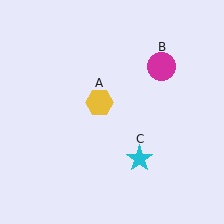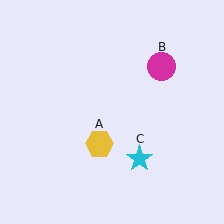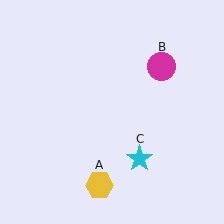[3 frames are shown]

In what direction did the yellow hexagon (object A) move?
The yellow hexagon (object A) moved down.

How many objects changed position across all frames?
1 object changed position: yellow hexagon (object A).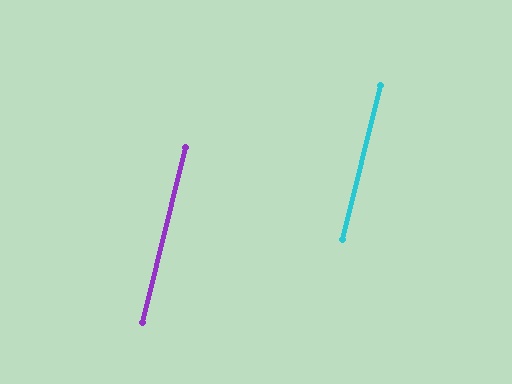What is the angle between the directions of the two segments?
Approximately 0 degrees.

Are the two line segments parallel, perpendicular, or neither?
Parallel — their directions differ by only 0.0°.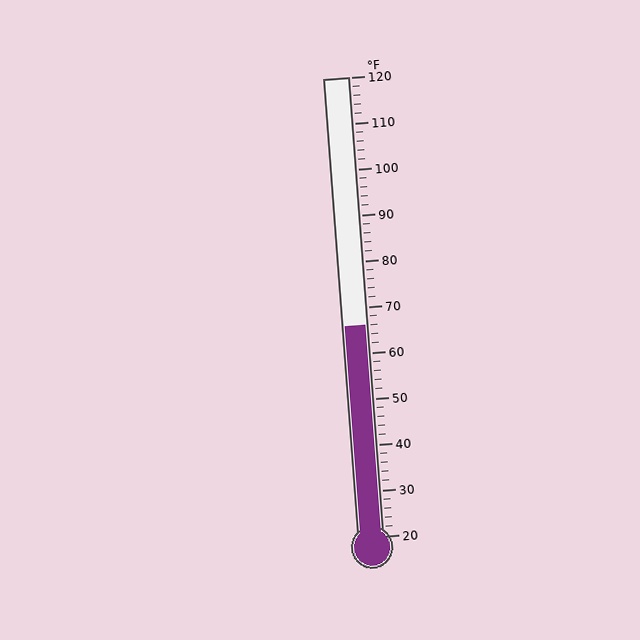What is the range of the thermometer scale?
The thermometer scale ranges from 20°F to 120°F.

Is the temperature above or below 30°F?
The temperature is above 30°F.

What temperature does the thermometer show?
The thermometer shows approximately 66°F.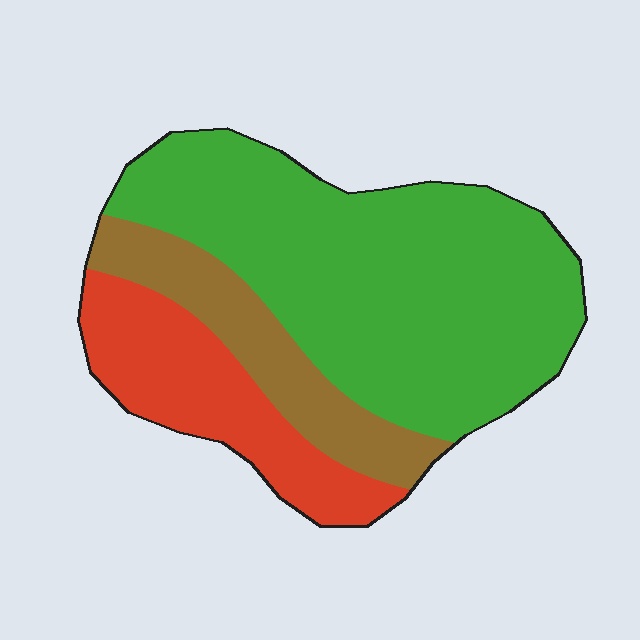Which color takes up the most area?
Green, at roughly 60%.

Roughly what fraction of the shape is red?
Red covers 22% of the shape.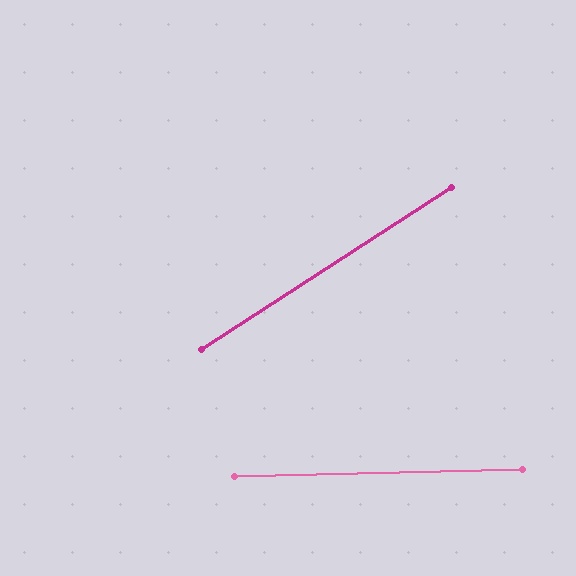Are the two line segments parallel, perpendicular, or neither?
Neither parallel nor perpendicular — they differ by about 32°.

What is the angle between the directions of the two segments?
Approximately 32 degrees.